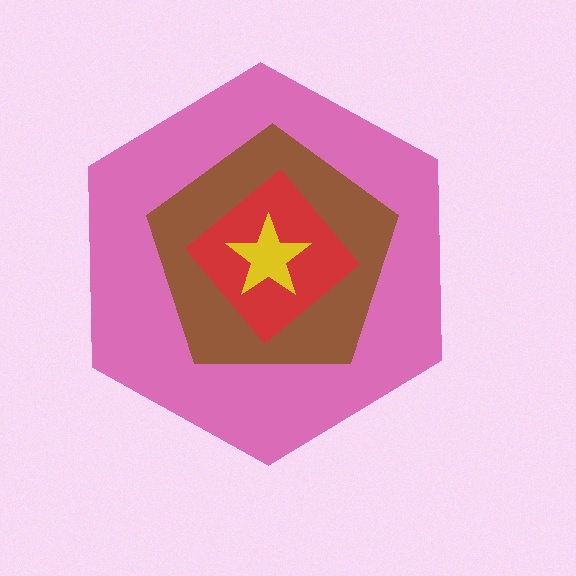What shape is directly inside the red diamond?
The yellow star.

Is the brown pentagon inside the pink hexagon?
Yes.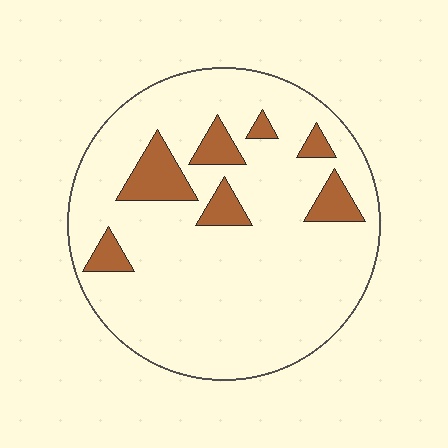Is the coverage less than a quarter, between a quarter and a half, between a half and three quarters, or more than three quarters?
Less than a quarter.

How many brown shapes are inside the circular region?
7.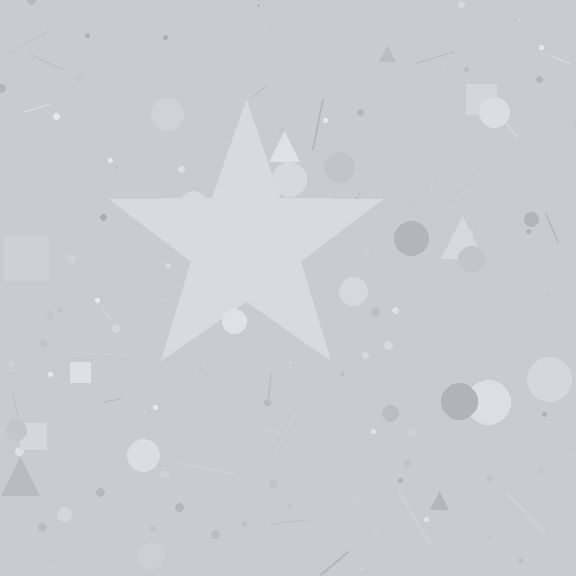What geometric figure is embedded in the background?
A star is embedded in the background.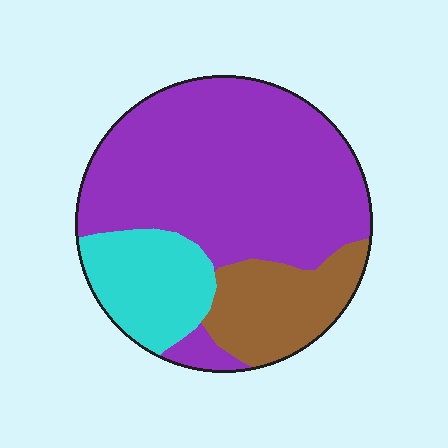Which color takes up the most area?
Purple, at roughly 65%.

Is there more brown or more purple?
Purple.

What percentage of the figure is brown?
Brown covers around 20% of the figure.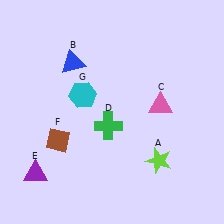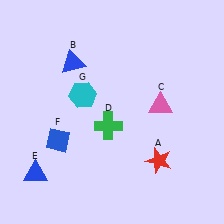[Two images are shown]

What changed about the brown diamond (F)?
In Image 1, F is brown. In Image 2, it changed to blue.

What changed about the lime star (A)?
In Image 1, A is lime. In Image 2, it changed to red.